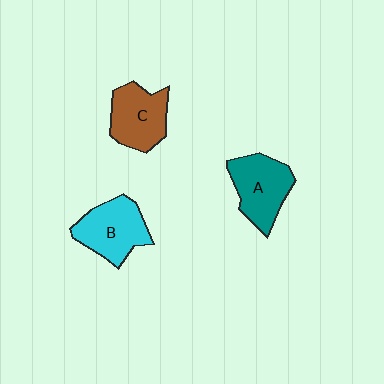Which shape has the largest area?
Shape B (cyan).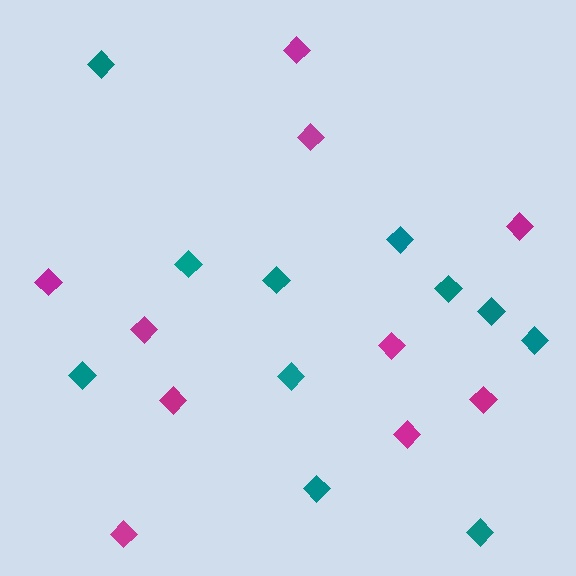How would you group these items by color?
There are 2 groups: one group of teal diamonds (11) and one group of magenta diamonds (10).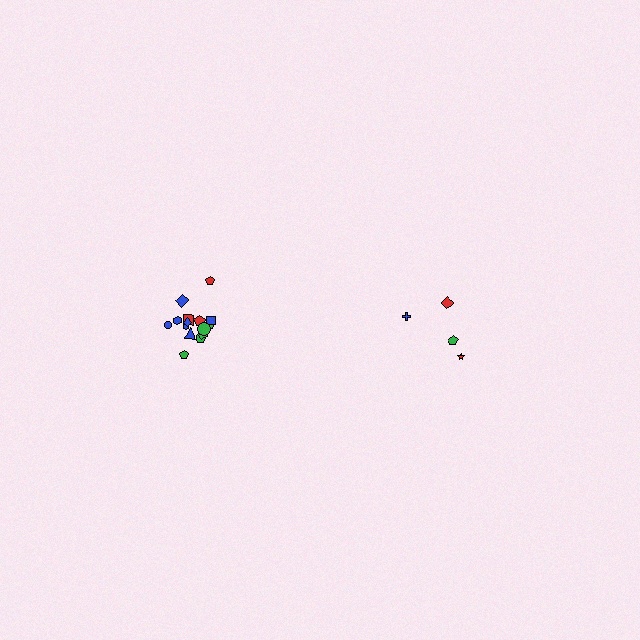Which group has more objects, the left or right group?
The left group.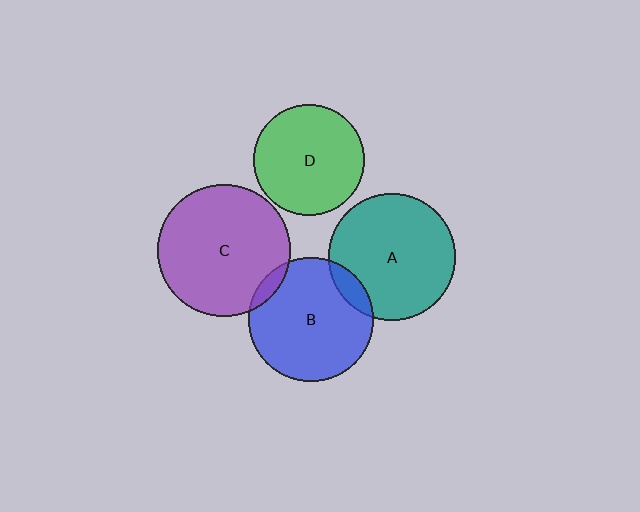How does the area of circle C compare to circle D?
Approximately 1.4 times.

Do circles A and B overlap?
Yes.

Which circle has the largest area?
Circle C (purple).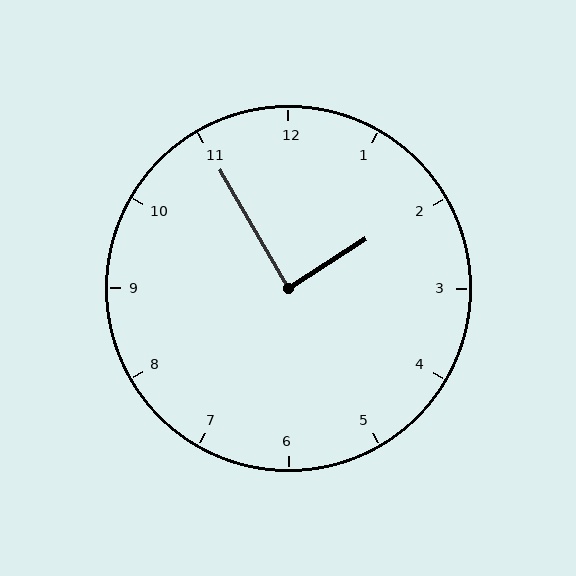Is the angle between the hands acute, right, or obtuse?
It is right.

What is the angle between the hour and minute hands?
Approximately 88 degrees.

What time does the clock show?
1:55.